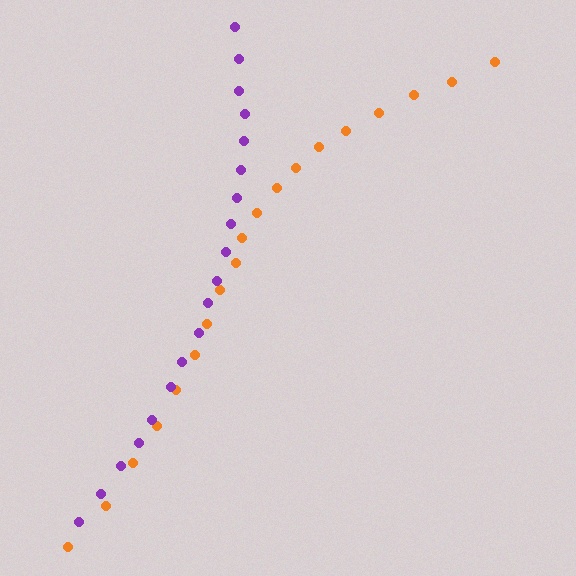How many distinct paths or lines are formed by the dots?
There are 2 distinct paths.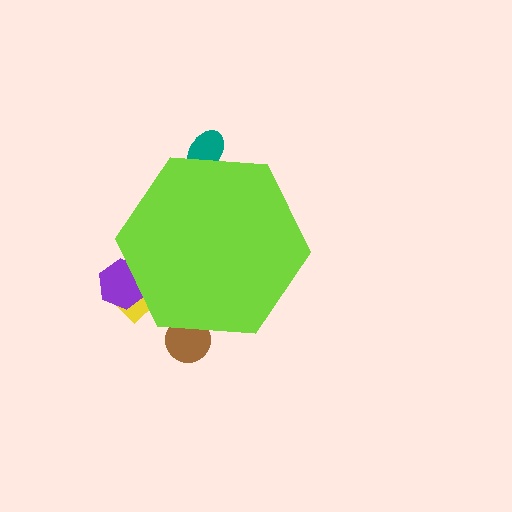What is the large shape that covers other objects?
A lime hexagon.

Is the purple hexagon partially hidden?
Yes, the purple hexagon is partially hidden behind the lime hexagon.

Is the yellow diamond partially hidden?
Yes, the yellow diamond is partially hidden behind the lime hexagon.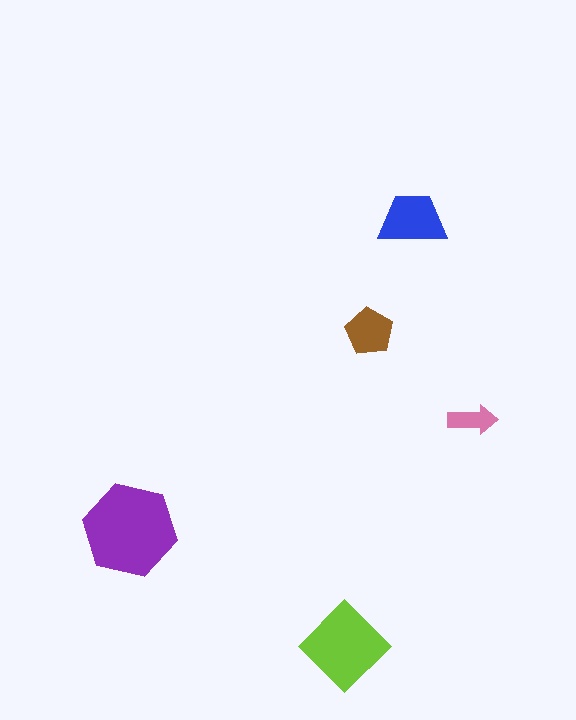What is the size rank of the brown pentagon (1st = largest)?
4th.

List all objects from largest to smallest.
The purple hexagon, the lime diamond, the blue trapezoid, the brown pentagon, the pink arrow.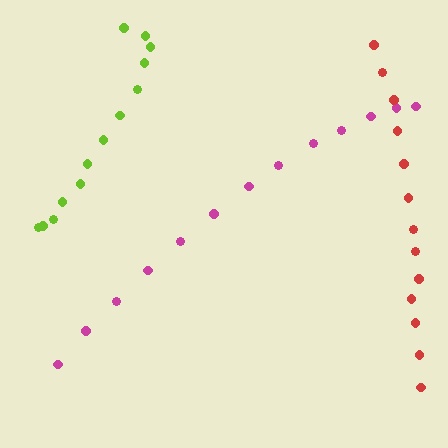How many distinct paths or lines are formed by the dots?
There are 3 distinct paths.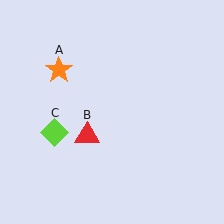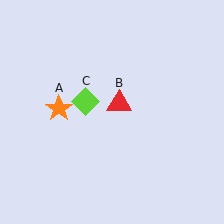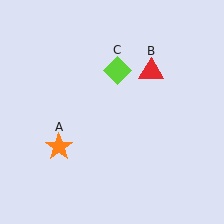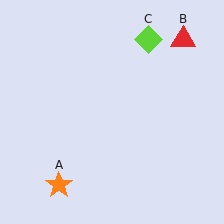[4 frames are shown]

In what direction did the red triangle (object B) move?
The red triangle (object B) moved up and to the right.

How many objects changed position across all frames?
3 objects changed position: orange star (object A), red triangle (object B), lime diamond (object C).